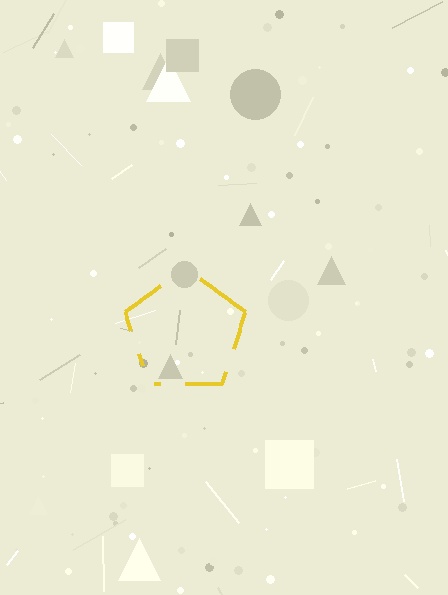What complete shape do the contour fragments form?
The contour fragments form a pentagon.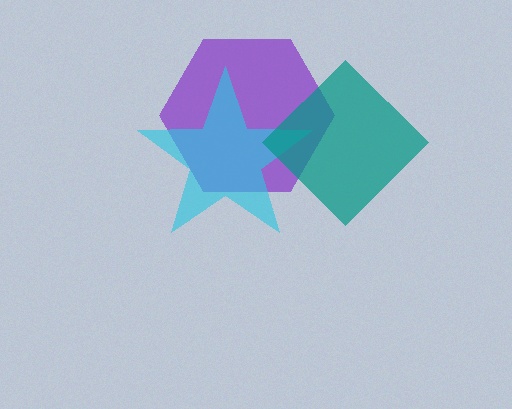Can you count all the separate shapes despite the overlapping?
Yes, there are 3 separate shapes.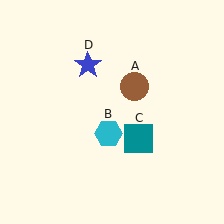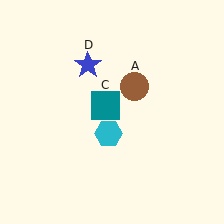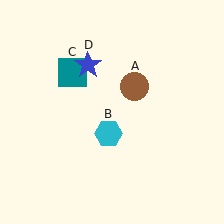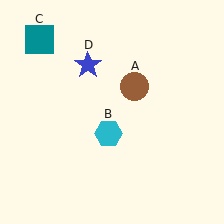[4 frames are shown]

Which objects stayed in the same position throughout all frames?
Brown circle (object A) and cyan hexagon (object B) and blue star (object D) remained stationary.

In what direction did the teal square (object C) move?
The teal square (object C) moved up and to the left.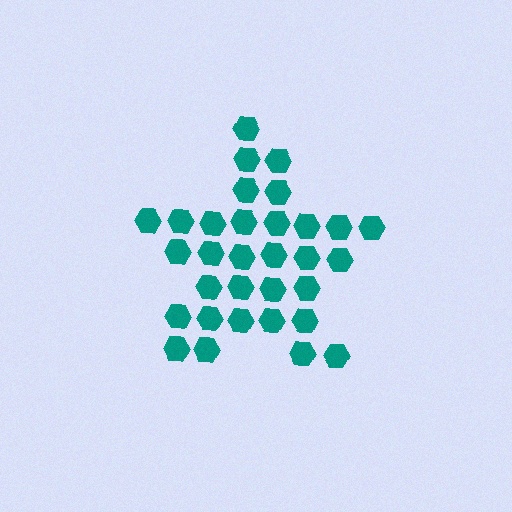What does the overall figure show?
The overall figure shows a star.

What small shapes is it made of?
It is made of small hexagons.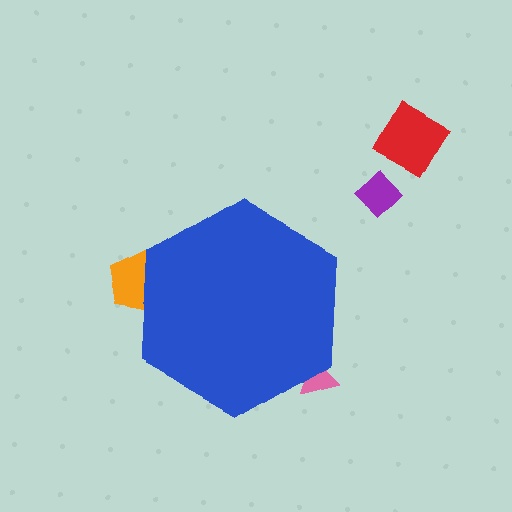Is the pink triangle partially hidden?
Yes, the pink triangle is partially hidden behind the blue hexagon.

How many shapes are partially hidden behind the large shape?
2 shapes are partially hidden.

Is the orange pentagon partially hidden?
Yes, the orange pentagon is partially hidden behind the blue hexagon.